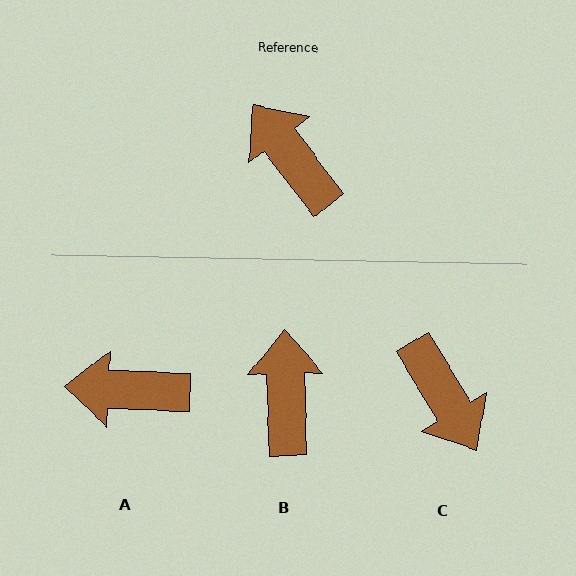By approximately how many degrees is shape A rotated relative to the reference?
Approximately 50 degrees counter-clockwise.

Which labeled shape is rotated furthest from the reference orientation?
C, about 174 degrees away.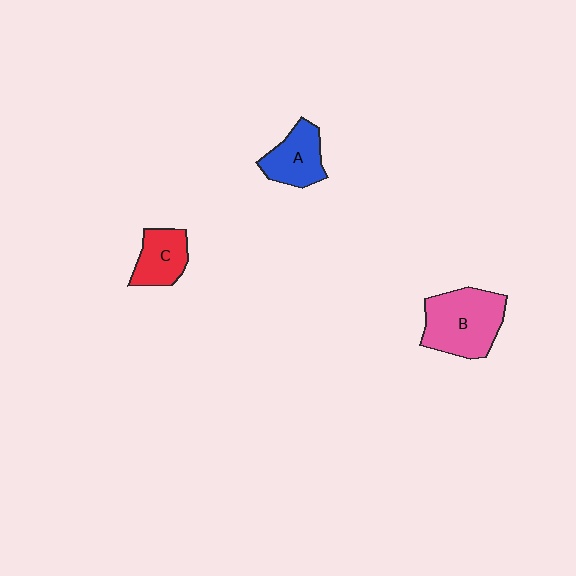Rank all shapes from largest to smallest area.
From largest to smallest: B (pink), A (blue), C (red).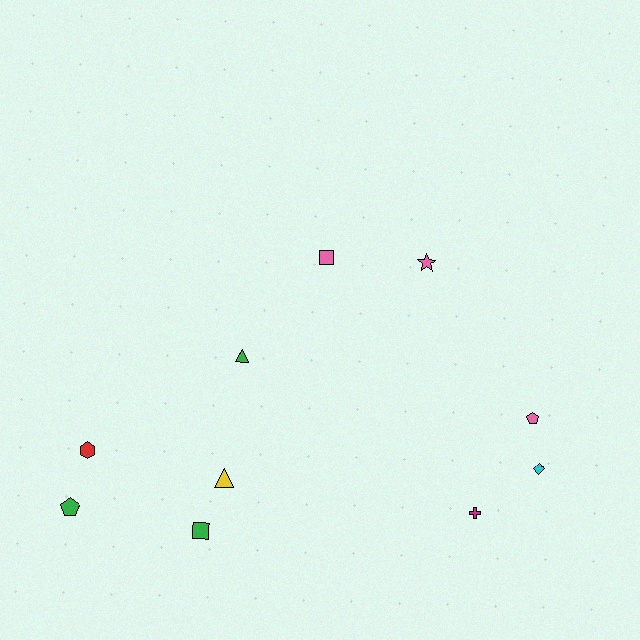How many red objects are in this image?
There is 1 red object.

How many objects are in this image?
There are 10 objects.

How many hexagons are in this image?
There is 1 hexagon.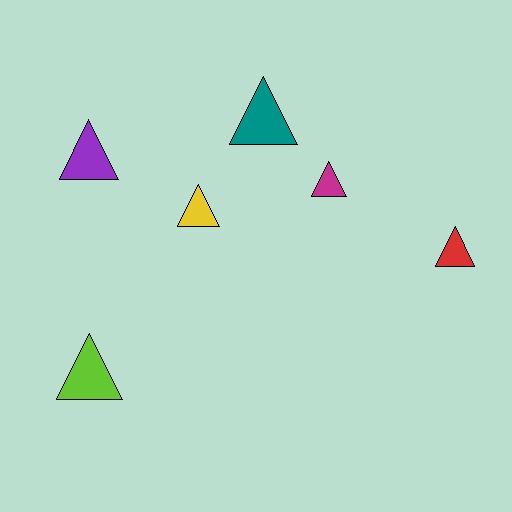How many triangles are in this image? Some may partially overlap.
There are 6 triangles.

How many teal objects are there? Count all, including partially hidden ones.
There is 1 teal object.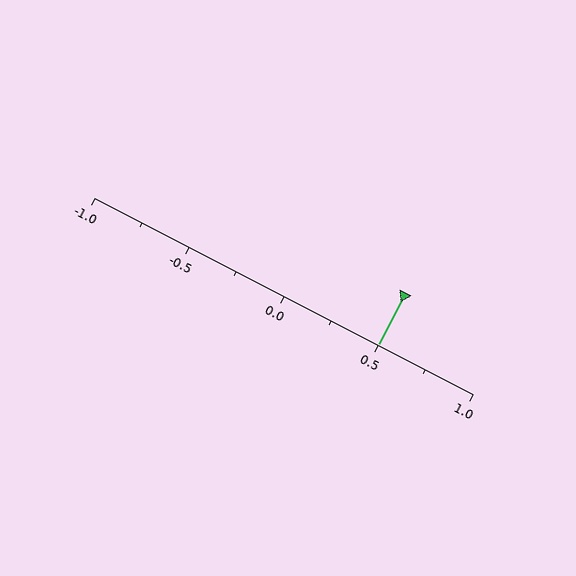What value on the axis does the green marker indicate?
The marker indicates approximately 0.5.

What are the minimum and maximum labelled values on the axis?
The axis runs from -1.0 to 1.0.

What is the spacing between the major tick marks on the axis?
The major ticks are spaced 0.5 apart.